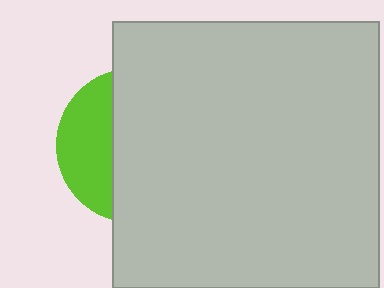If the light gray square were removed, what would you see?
You would see the complete lime circle.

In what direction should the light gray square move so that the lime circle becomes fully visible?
The light gray square should move right. That is the shortest direction to clear the overlap and leave the lime circle fully visible.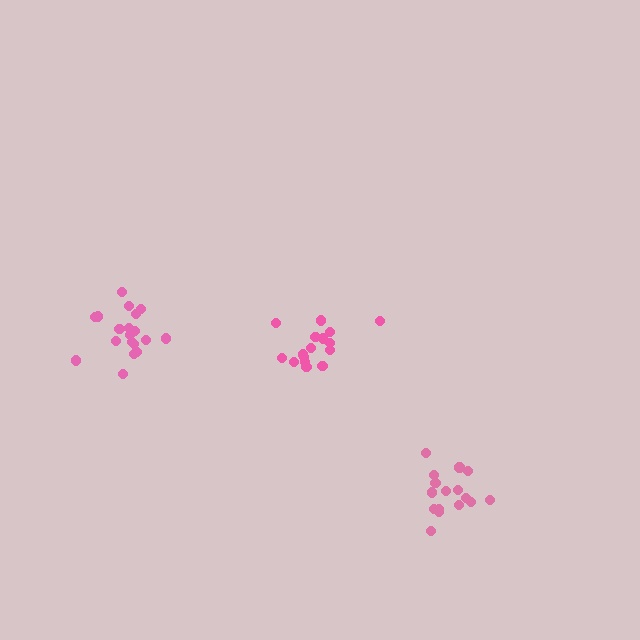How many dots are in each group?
Group 1: 19 dots, Group 2: 16 dots, Group 3: 17 dots (52 total).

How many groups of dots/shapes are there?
There are 3 groups.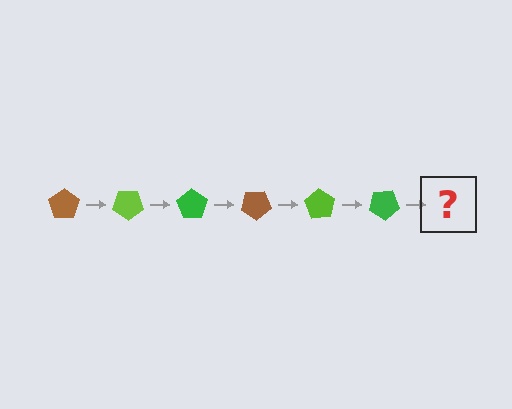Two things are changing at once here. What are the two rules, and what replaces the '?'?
The two rules are that it rotates 35 degrees each step and the color cycles through brown, lime, and green. The '?' should be a brown pentagon, rotated 210 degrees from the start.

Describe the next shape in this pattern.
It should be a brown pentagon, rotated 210 degrees from the start.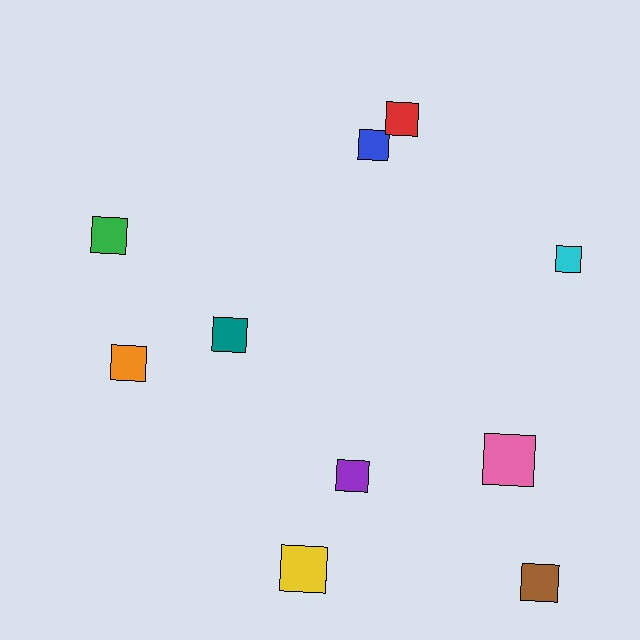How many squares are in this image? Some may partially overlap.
There are 10 squares.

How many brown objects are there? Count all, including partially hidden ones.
There is 1 brown object.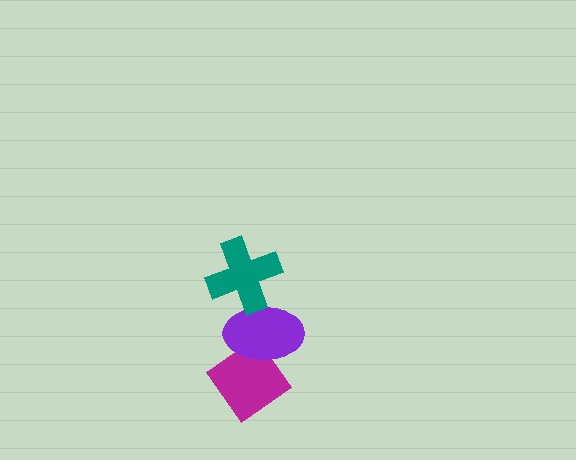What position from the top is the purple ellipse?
The purple ellipse is 2nd from the top.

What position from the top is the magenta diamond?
The magenta diamond is 3rd from the top.